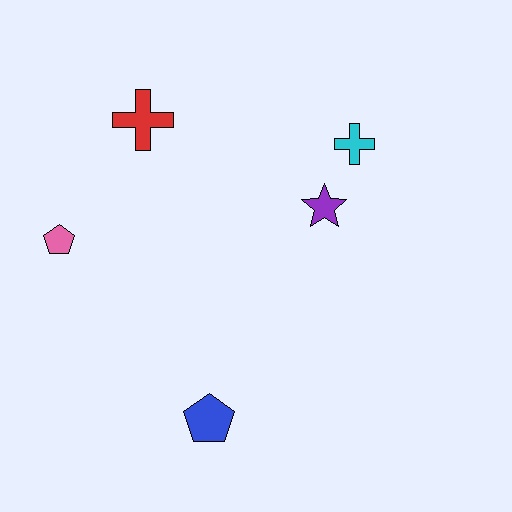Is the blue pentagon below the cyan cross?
Yes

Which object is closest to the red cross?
The pink pentagon is closest to the red cross.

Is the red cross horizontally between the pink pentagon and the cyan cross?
Yes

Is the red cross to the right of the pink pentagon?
Yes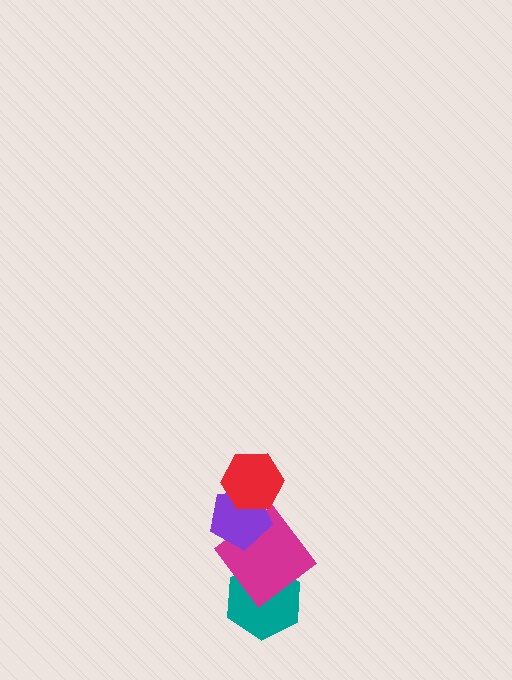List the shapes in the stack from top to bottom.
From top to bottom: the red hexagon, the purple pentagon, the magenta diamond, the teal hexagon.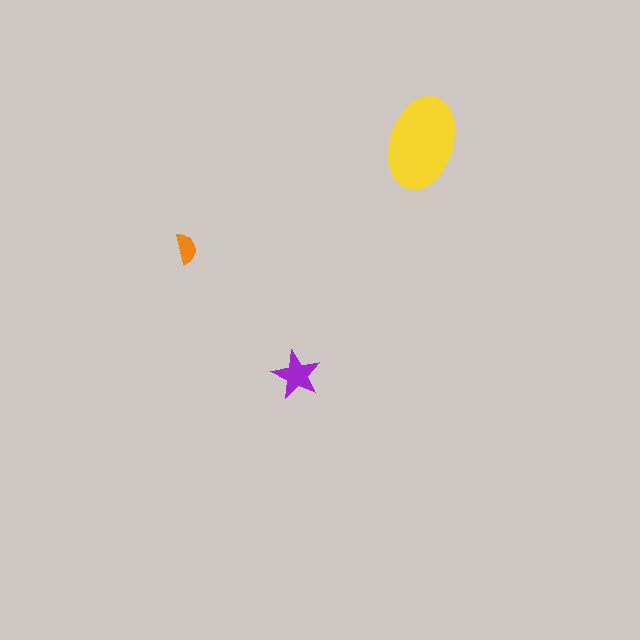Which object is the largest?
The yellow ellipse.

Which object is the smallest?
The orange semicircle.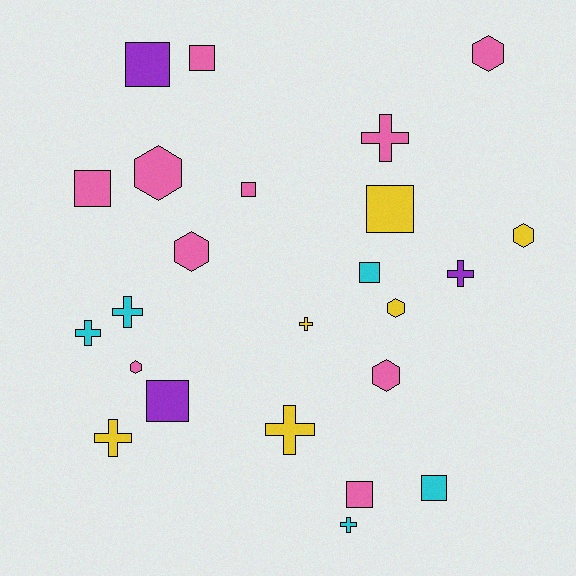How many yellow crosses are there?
There are 3 yellow crosses.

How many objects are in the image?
There are 24 objects.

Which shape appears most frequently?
Square, with 9 objects.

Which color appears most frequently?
Pink, with 10 objects.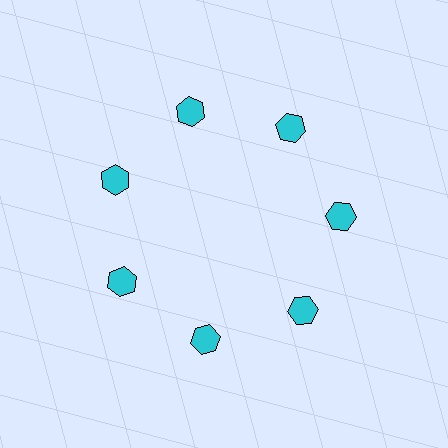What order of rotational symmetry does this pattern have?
This pattern has 7-fold rotational symmetry.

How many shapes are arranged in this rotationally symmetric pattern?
There are 7 shapes, arranged in 7 groups of 1.